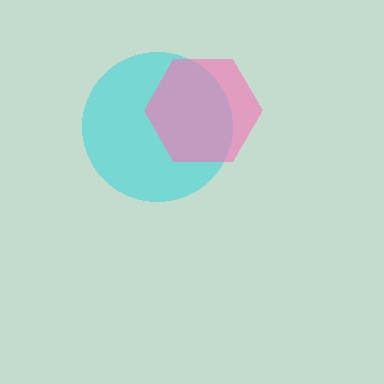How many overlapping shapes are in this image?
There are 2 overlapping shapes in the image.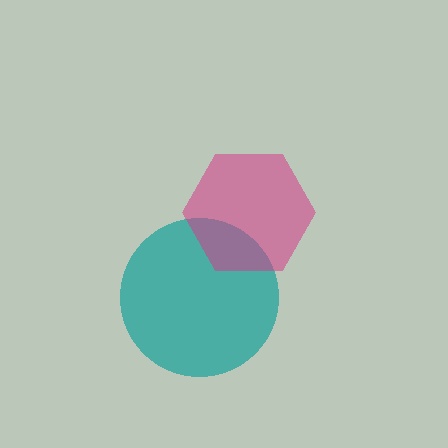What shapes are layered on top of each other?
The layered shapes are: a teal circle, a magenta hexagon.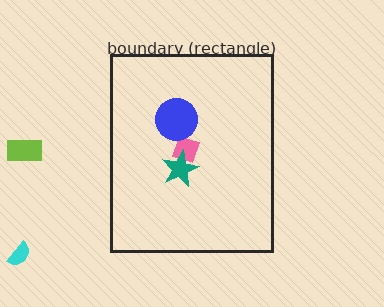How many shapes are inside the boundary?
3 inside, 2 outside.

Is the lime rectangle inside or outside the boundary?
Outside.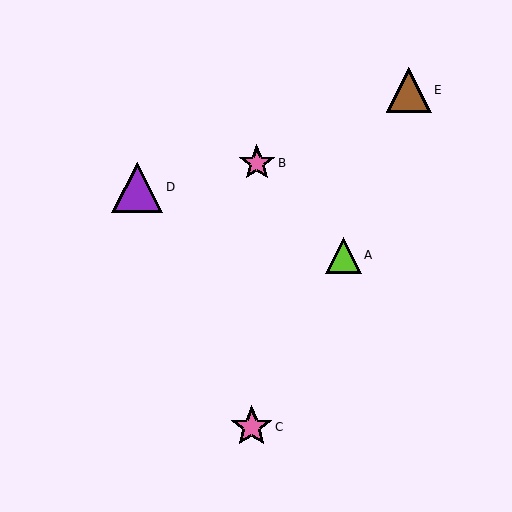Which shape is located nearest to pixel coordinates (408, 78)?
The brown triangle (labeled E) at (409, 90) is nearest to that location.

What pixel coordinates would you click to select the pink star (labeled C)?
Click at (252, 427) to select the pink star C.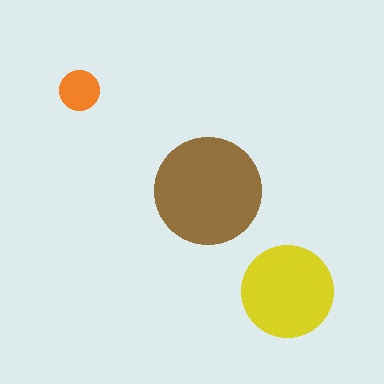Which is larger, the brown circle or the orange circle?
The brown one.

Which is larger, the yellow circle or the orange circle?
The yellow one.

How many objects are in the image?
There are 3 objects in the image.